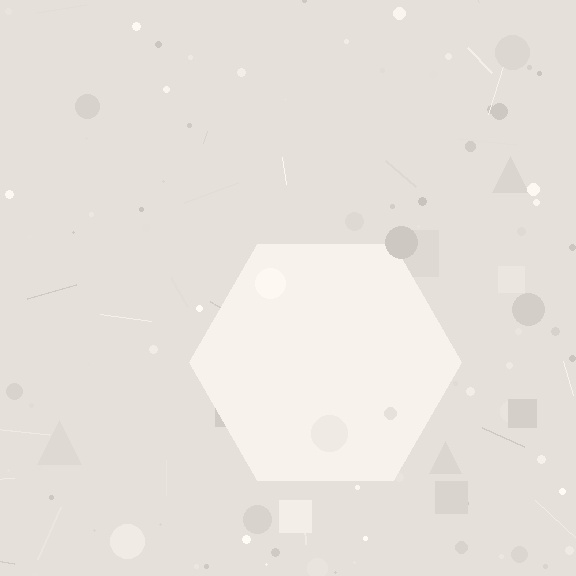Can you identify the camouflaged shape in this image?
The camouflaged shape is a hexagon.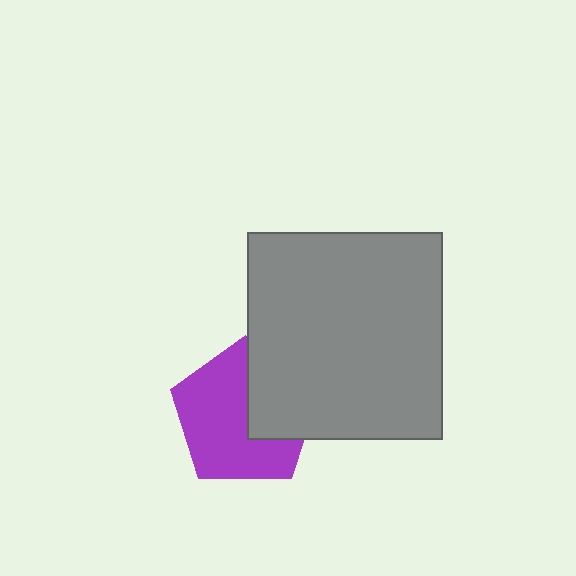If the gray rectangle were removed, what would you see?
You would see the complete purple pentagon.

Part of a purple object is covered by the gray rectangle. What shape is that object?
It is a pentagon.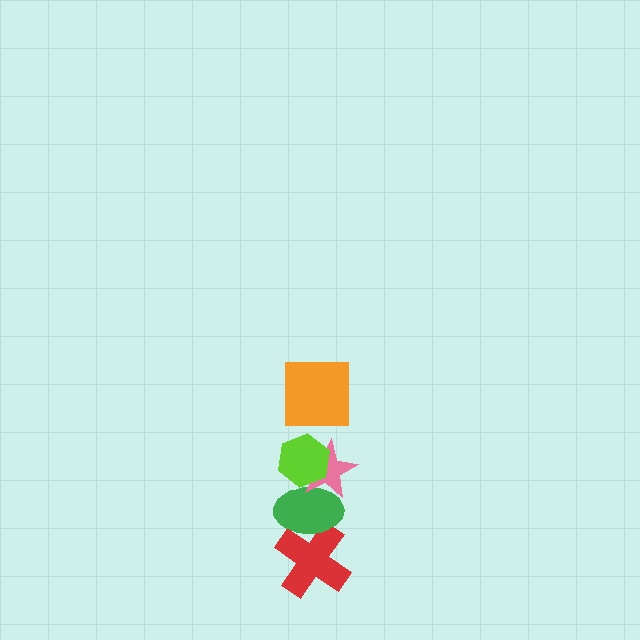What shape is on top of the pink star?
The lime hexagon is on top of the pink star.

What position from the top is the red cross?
The red cross is 5th from the top.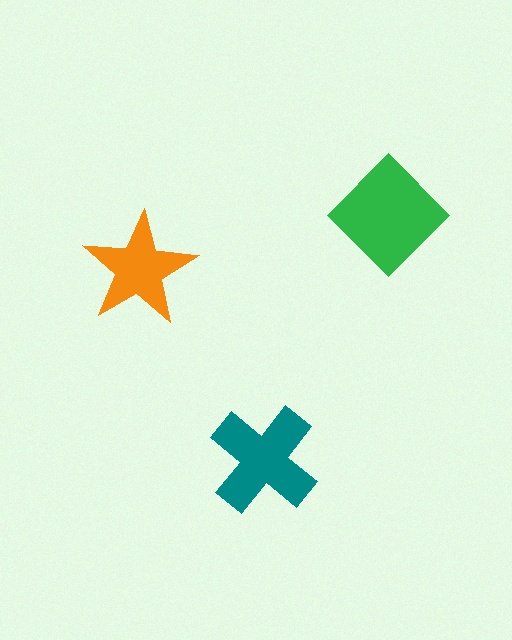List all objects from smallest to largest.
The orange star, the teal cross, the green diamond.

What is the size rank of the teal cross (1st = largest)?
2nd.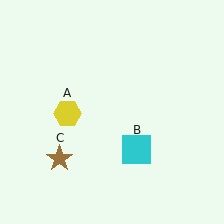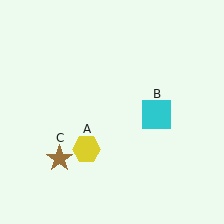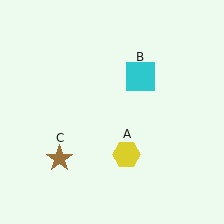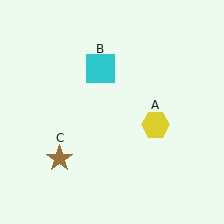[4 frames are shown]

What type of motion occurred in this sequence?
The yellow hexagon (object A), cyan square (object B) rotated counterclockwise around the center of the scene.